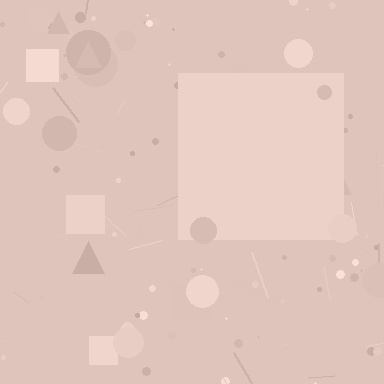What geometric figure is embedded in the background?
A square is embedded in the background.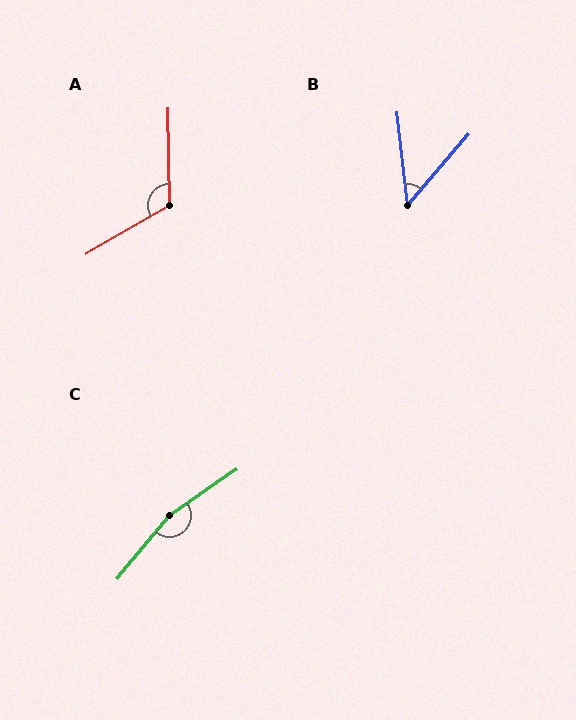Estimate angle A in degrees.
Approximately 119 degrees.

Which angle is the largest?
C, at approximately 164 degrees.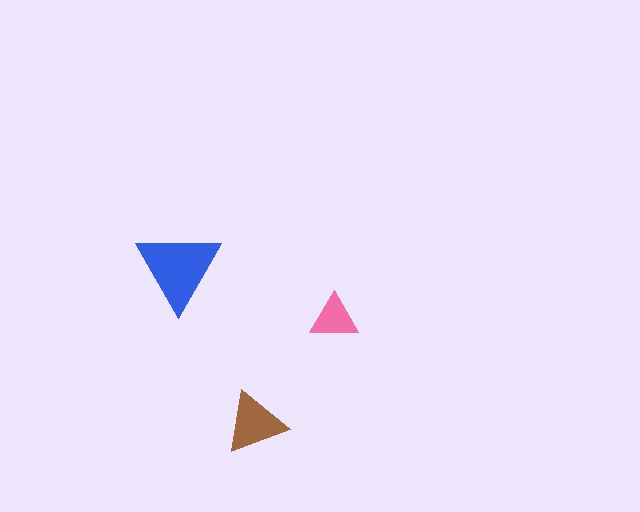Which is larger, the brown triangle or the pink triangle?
The brown one.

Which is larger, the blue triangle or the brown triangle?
The blue one.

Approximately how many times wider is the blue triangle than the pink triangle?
About 2 times wider.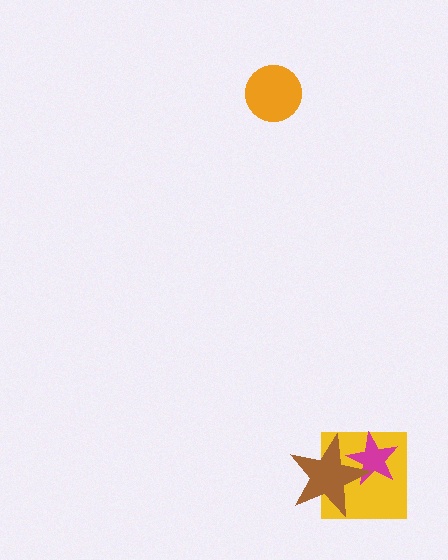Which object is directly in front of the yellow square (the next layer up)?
The magenta star is directly in front of the yellow square.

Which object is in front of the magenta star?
The brown star is in front of the magenta star.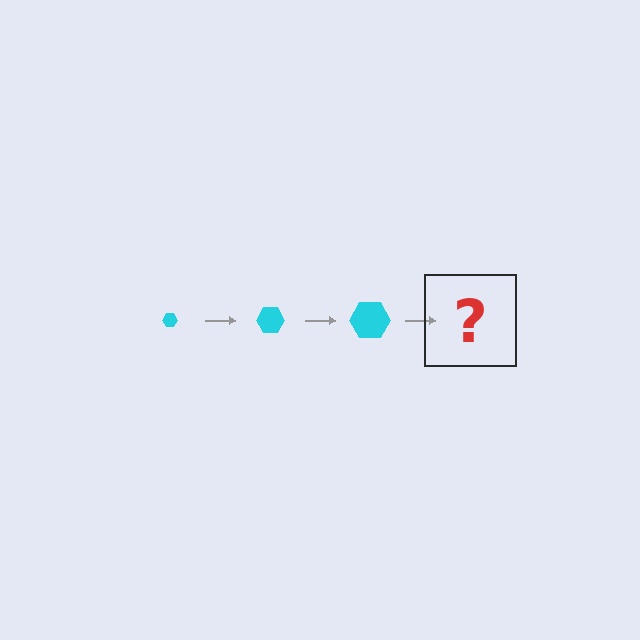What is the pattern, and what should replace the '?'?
The pattern is that the hexagon gets progressively larger each step. The '?' should be a cyan hexagon, larger than the previous one.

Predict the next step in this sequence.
The next step is a cyan hexagon, larger than the previous one.